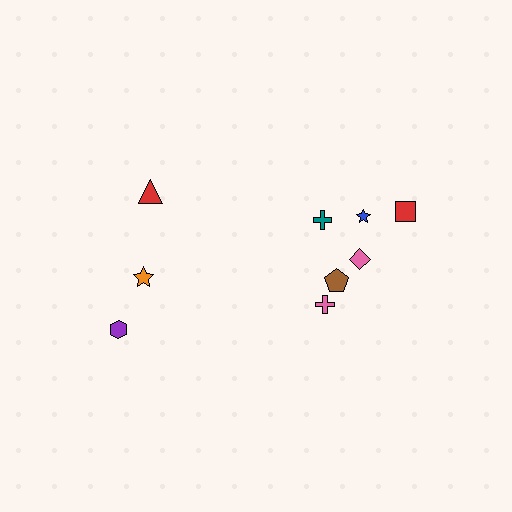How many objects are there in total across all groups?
There are 9 objects.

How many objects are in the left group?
There are 3 objects.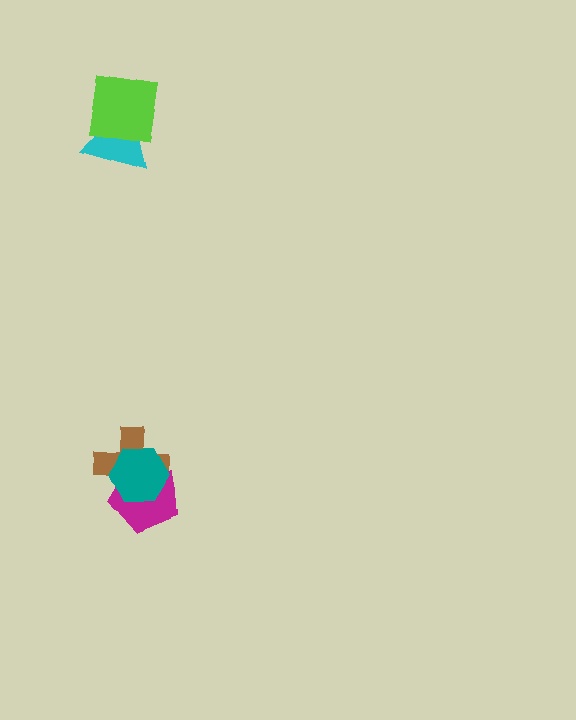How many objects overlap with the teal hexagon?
2 objects overlap with the teal hexagon.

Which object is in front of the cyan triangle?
The lime square is in front of the cyan triangle.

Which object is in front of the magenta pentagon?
The teal hexagon is in front of the magenta pentagon.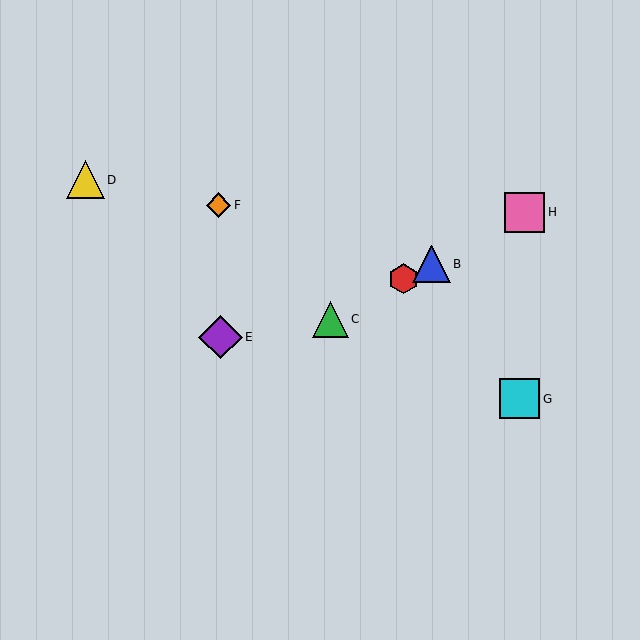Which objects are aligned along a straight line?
Objects A, B, C, H are aligned along a straight line.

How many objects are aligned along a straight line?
4 objects (A, B, C, H) are aligned along a straight line.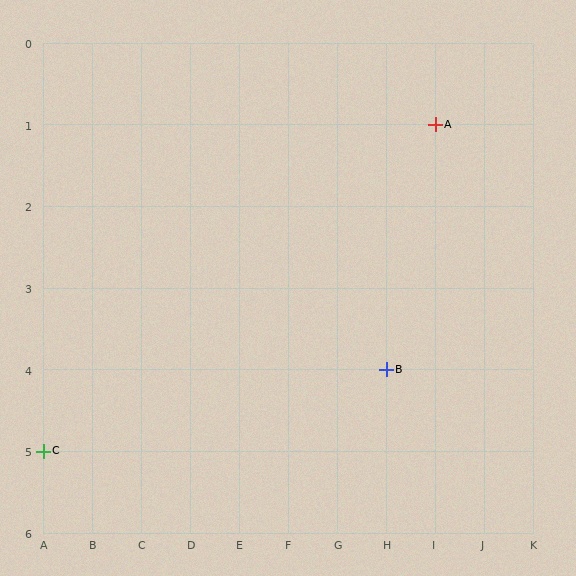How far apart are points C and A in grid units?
Points C and A are 8 columns and 4 rows apart (about 8.9 grid units diagonally).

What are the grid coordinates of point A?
Point A is at grid coordinates (I, 1).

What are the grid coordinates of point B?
Point B is at grid coordinates (H, 4).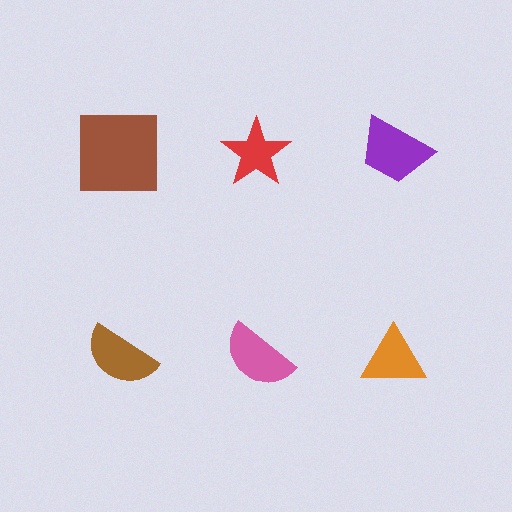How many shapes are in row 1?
3 shapes.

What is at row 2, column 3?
An orange triangle.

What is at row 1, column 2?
A red star.